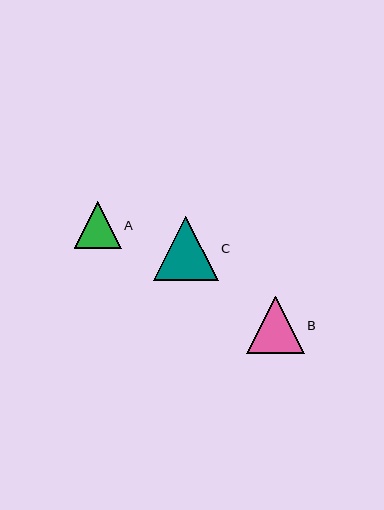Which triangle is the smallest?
Triangle A is the smallest with a size of approximately 47 pixels.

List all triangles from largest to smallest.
From largest to smallest: C, B, A.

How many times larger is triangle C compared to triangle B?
Triangle C is approximately 1.1 times the size of triangle B.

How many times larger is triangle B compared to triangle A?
Triangle B is approximately 1.2 times the size of triangle A.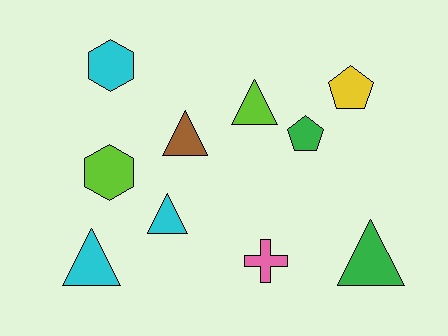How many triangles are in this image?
There are 5 triangles.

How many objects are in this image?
There are 10 objects.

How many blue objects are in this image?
There are no blue objects.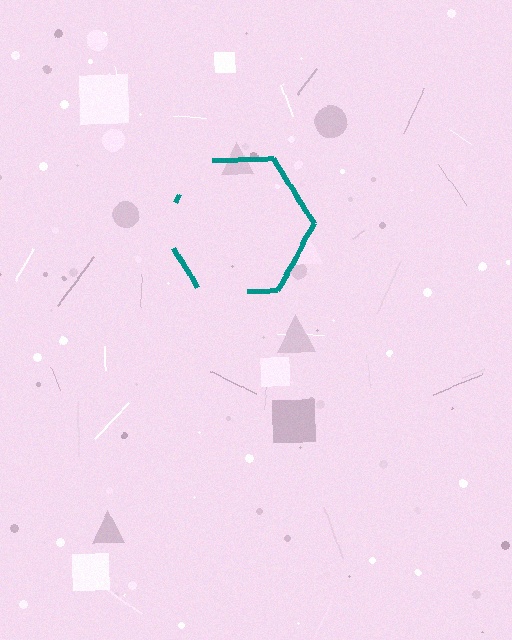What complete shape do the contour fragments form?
The contour fragments form a hexagon.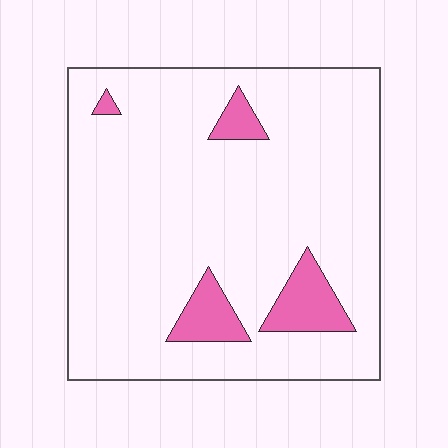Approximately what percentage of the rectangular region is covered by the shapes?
Approximately 10%.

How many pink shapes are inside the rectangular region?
4.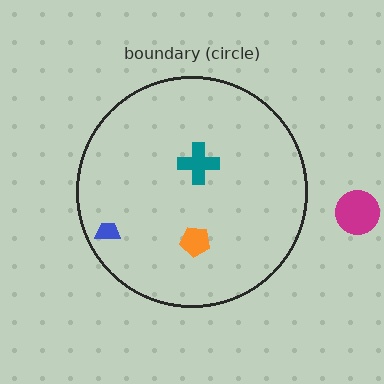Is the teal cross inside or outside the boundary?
Inside.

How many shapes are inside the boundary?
3 inside, 1 outside.